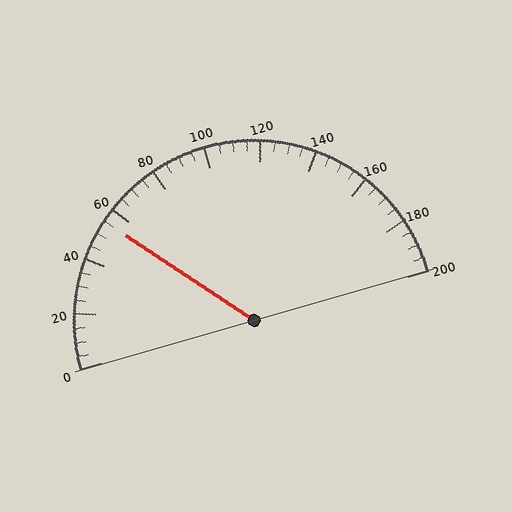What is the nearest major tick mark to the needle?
The nearest major tick mark is 60.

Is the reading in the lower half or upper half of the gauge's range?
The reading is in the lower half of the range (0 to 200).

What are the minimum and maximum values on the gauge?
The gauge ranges from 0 to 200.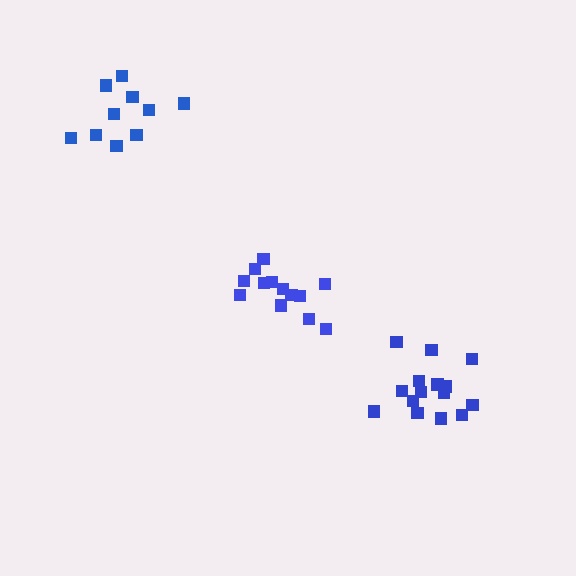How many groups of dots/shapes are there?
There are 3 groups.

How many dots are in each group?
Group 1: 13 dots, Group 2: 16 dots, Group 3: 10 dots (39 total).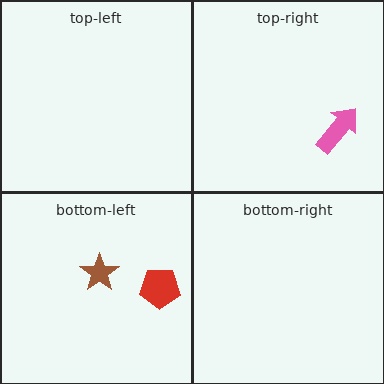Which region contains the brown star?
The bottom-left region.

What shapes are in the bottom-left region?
The brown star, the red pentagon.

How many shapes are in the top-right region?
1.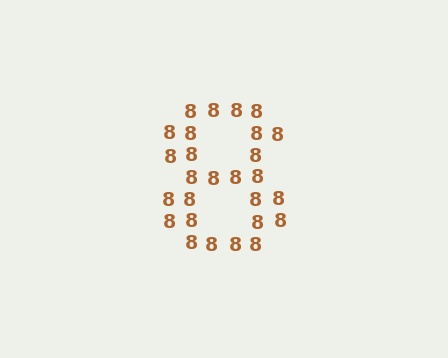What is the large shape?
The large shape is the digit 8.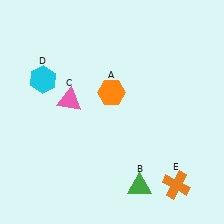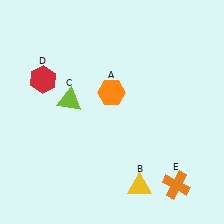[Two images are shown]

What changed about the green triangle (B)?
In Image 1, B is green. In Image 2, it changed to yellow.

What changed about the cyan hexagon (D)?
In Image 1, D is cyan. In Image 2, it changed to red.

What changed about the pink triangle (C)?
In Image 1, C is pink. In Image 2, it changed to lime.